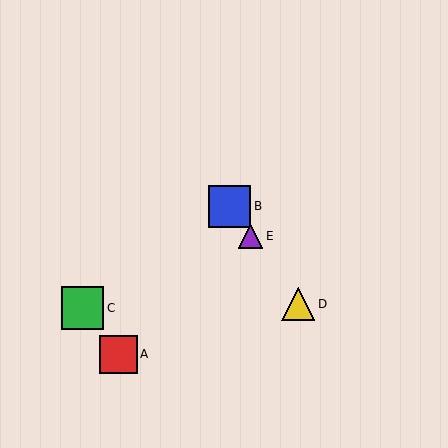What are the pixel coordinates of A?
Object A is at (118, 354).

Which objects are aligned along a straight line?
Objects B, D, E are aligned along a straight line.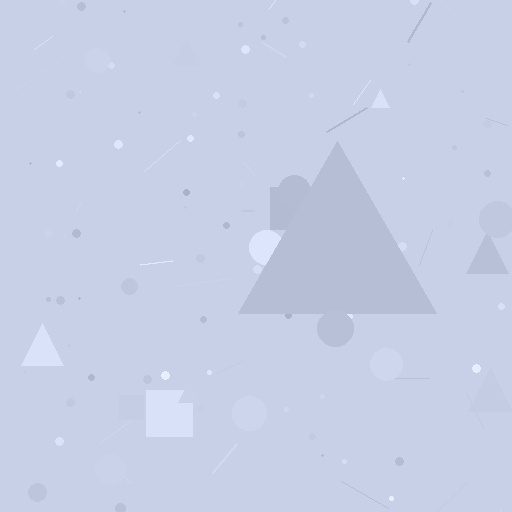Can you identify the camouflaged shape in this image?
The camouflaged shape is a triangle.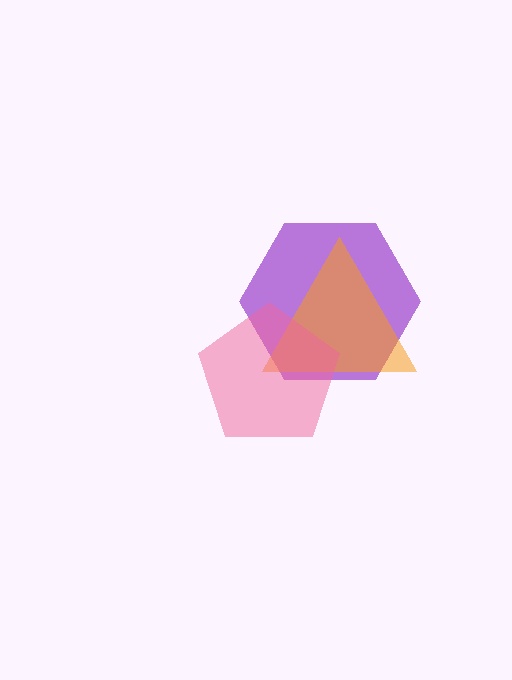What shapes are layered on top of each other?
The layered shapes are: a purple hexagon, an orange triangle, a pink pentagon.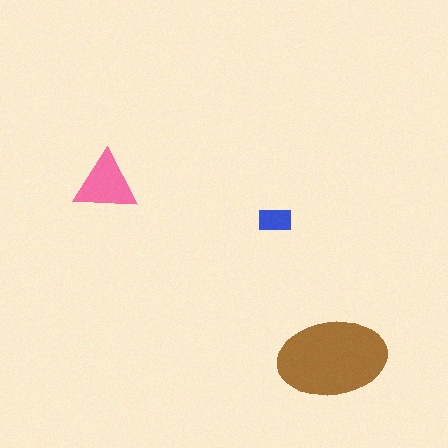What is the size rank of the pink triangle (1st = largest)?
2nd.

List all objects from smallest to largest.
The blue rectangle, the pink triangle, the brown ellipse.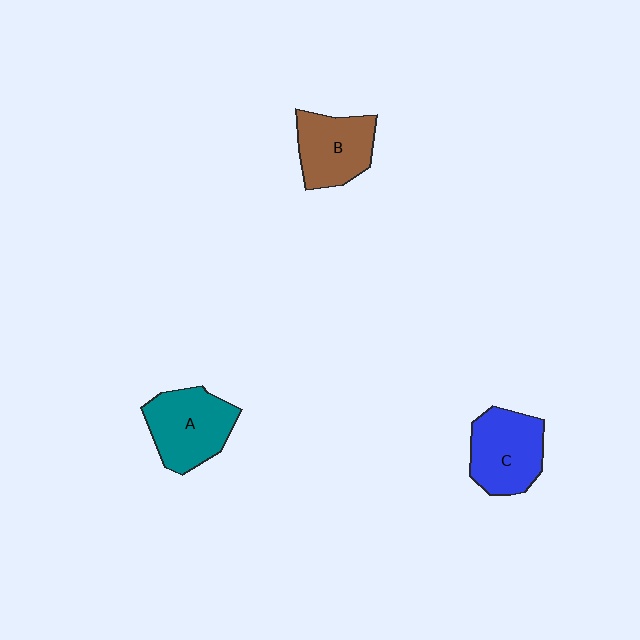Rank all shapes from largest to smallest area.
From largest to smallest: A (teal), C (blue), B (brown).